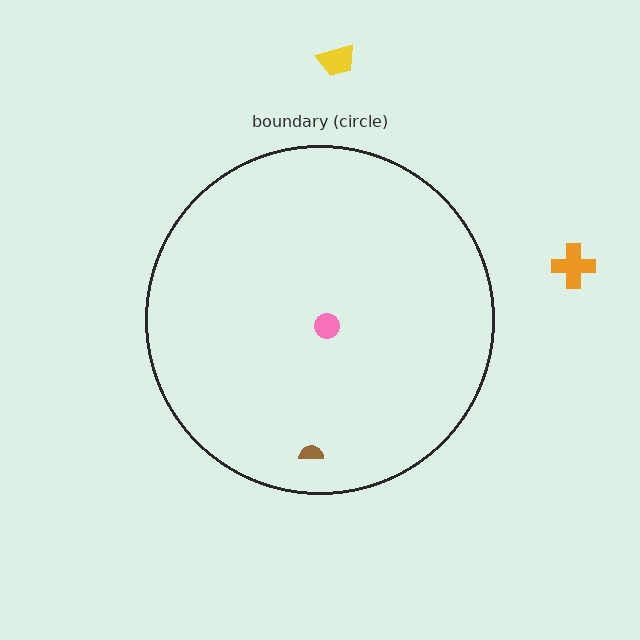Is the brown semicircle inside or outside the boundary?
Inside.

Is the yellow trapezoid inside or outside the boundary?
Outside.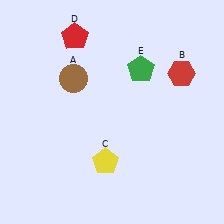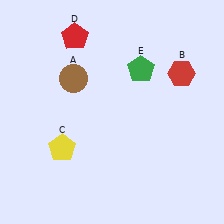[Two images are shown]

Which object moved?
The yellow pentagon (C) moved left.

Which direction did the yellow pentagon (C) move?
The yellow pentagon (C) moved left.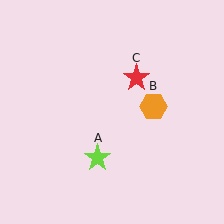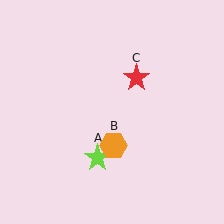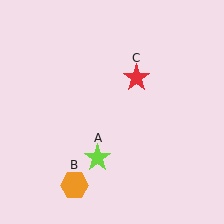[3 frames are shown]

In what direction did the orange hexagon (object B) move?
The orange hexagon (object B) moved down and to the left.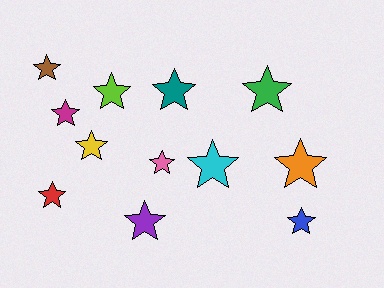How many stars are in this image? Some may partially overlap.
There are 12 stars.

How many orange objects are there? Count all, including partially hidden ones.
There is 1 orange object.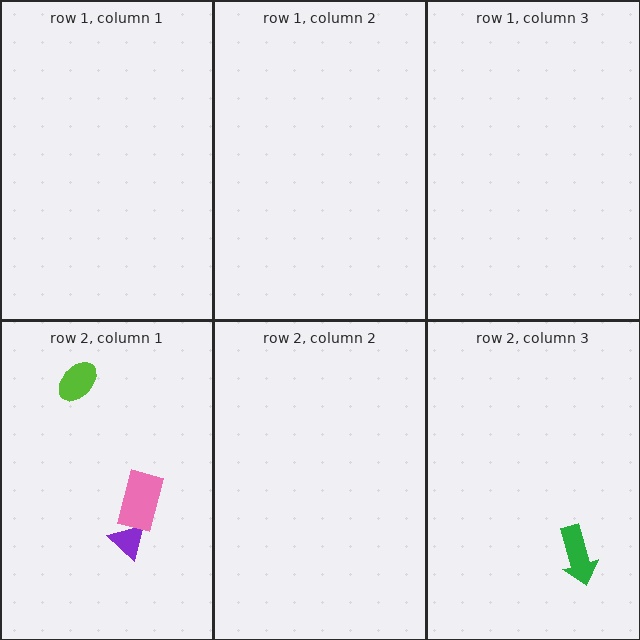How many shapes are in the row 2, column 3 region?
1.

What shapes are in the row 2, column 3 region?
The green arrow.